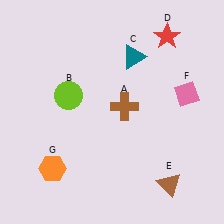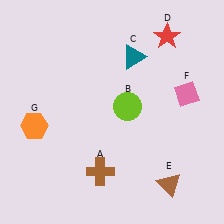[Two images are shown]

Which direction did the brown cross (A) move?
The brown cross (A) moved down.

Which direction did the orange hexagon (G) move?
The orange hexagon (G) moved up.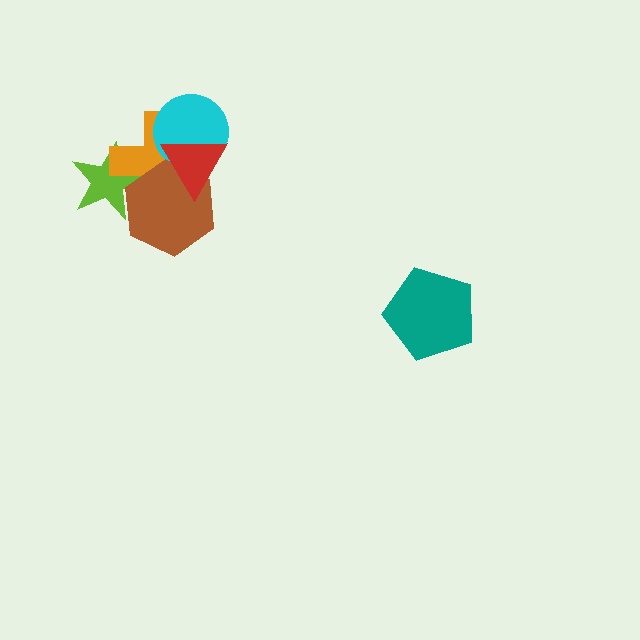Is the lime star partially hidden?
Yes, it is partially covered by another shape.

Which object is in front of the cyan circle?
The red triangle is in front of the cyan circle.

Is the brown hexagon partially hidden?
Yes, it is partially covered by another shape.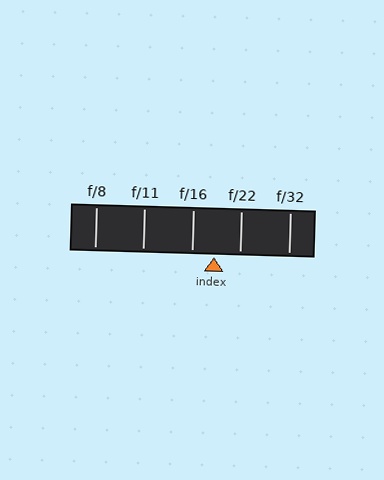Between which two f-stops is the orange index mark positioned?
The index mark is between f/16 and f/22.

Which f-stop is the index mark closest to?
The index mark is closest to f/16.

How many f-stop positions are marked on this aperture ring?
There are 5 f-stop positions marked.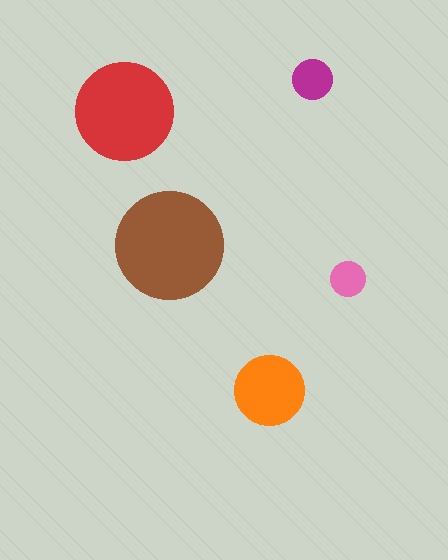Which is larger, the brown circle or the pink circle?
The brown one.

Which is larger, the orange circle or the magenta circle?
The orange one.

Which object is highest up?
The magenta circle is topmost.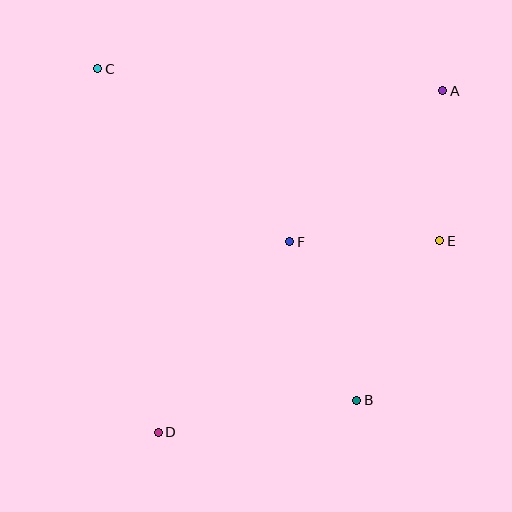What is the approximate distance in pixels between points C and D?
The distance between C and D is approximately 369 pixels.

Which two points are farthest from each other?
Points A and D are farthest from each other.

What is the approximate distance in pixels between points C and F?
The distance between C and F is approximately 258 pixels.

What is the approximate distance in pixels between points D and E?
The distance between D and E is approximately 340 pixels.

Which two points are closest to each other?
Points E and F are closest to each other.